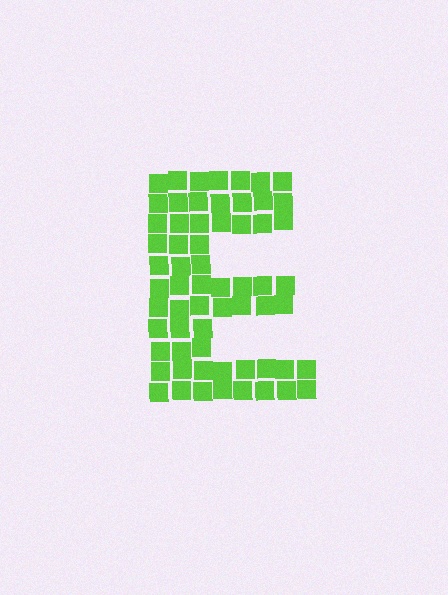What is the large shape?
The large shape is the letter E.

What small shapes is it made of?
It is made of small squares.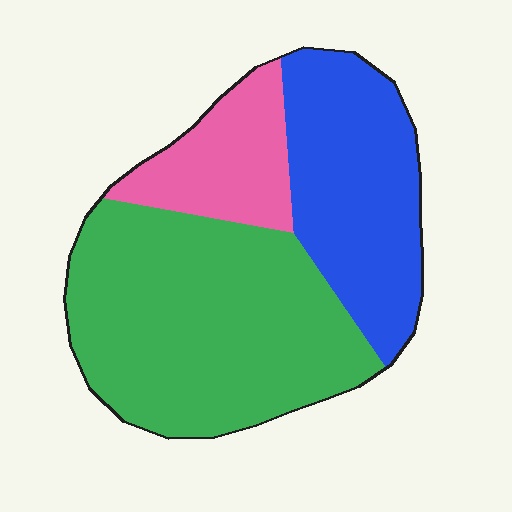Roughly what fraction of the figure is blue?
Blue takes up between a sixth and a third of the figure.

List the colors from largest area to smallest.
From largest to smallest: green, blue, pink.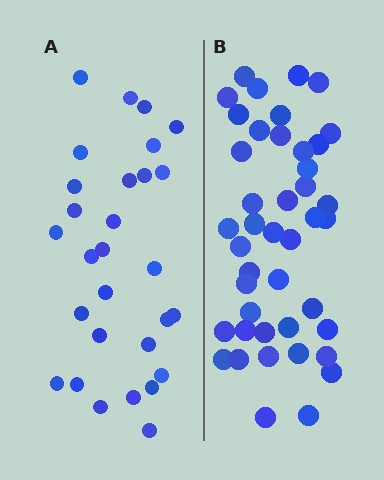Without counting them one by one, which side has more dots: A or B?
Region B (the right region) has more dots.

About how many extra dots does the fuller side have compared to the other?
Region B has approximately 15 more dots than region A.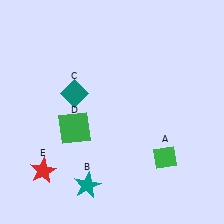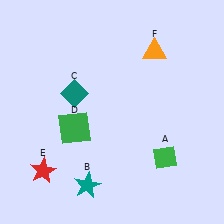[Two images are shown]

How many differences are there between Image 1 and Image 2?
There is 1 difference between the two images.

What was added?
An orange triangle (F) was added in Image 2.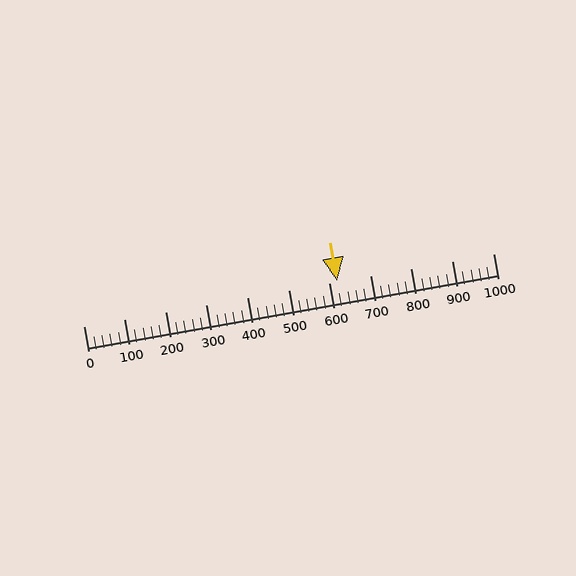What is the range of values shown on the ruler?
The ruler shows values from 0 to 1000.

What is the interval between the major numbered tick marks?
The major tick marks are spaced 100 units apart.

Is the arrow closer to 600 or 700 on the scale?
The arrow is closer to 600.